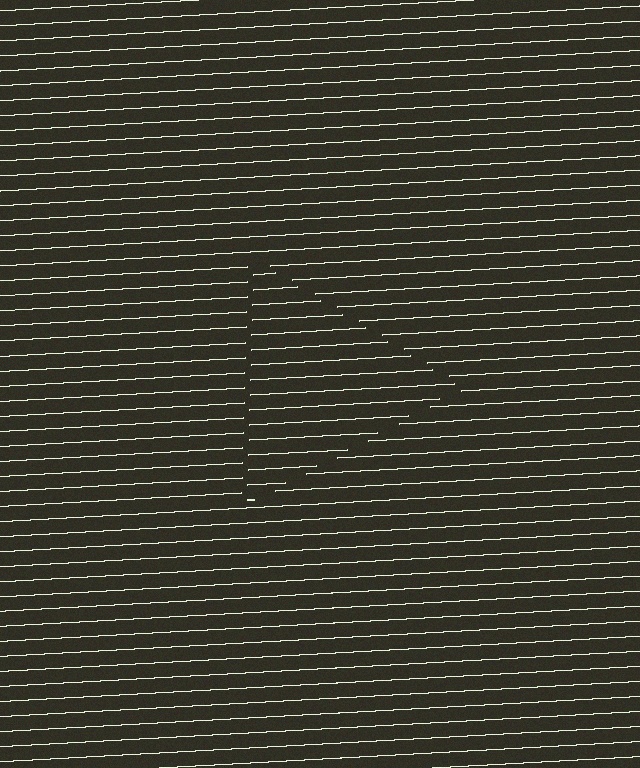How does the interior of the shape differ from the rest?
The interior of the shape contains the same grating, shifted by half a period — the contour is defined by the phase discontinuity where line-ends from the inner and outer gratings abut.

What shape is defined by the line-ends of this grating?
An illusory triangle. The interior of the shape contains the same grating, shifted by half a period — the contour is defined by the phase discontinuity where line-ends from the inner and outer gratings abut.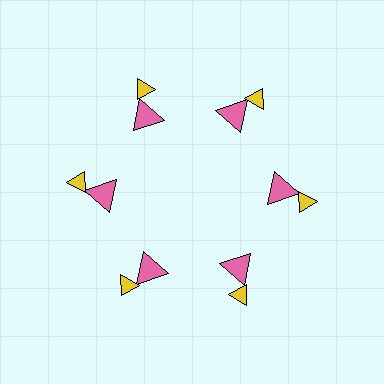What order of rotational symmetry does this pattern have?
This pattern has 6-fold rotational symmetry.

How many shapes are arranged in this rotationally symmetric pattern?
There are 12 shapes, arranged in 6 groups of 2.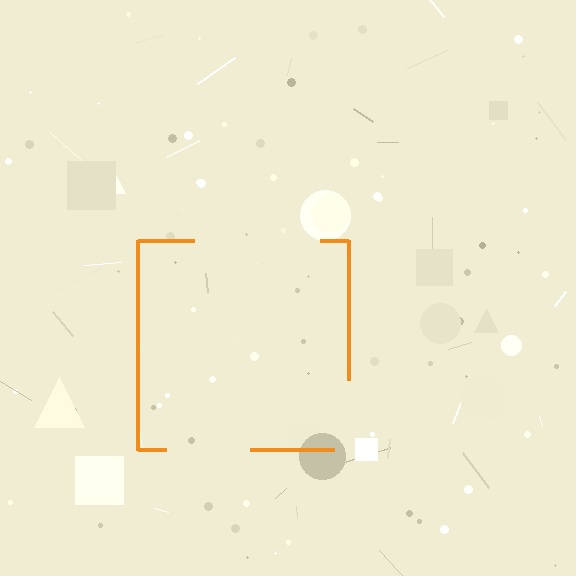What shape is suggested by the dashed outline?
The dashed outline suggests a square.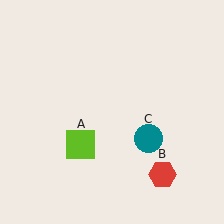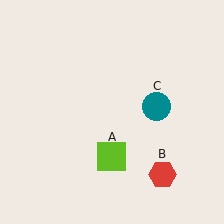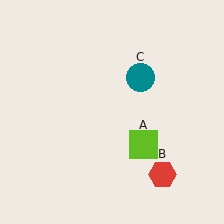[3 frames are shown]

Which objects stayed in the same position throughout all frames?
Red hexagon (object B) remained stationary.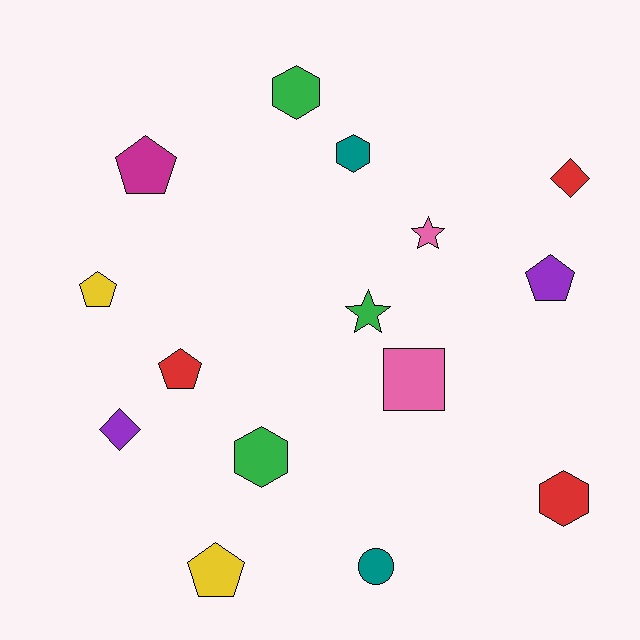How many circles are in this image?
There is 1 circle.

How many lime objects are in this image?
There are no lime objects.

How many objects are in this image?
There are 15 objects.